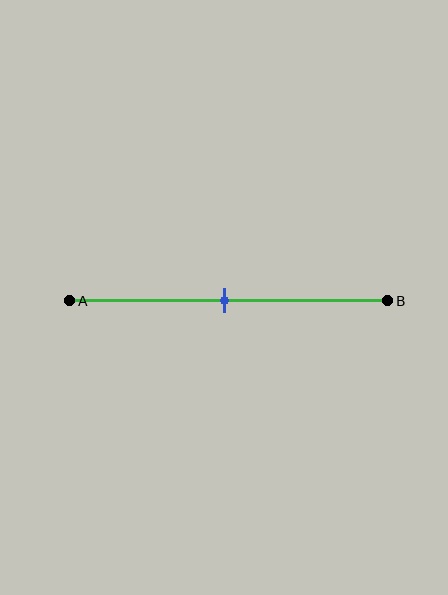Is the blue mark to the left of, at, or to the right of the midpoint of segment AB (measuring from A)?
The blue mark is approximately at the midpoint of segment AB.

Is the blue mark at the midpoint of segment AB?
Yes, the mark is approximately at the midpoint.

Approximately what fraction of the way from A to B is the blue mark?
The blue mark is approximately 50% of the way from A to B.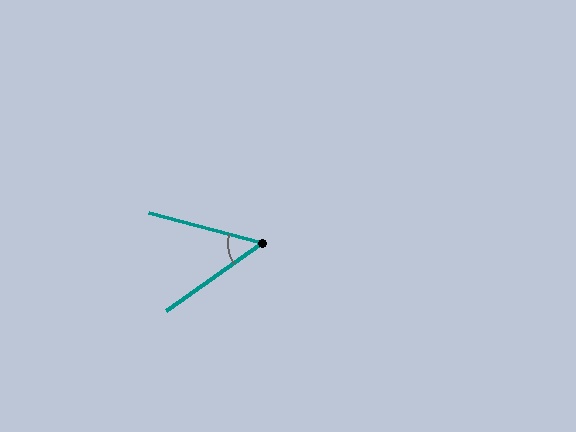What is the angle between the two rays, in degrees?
Approximately 50 degrees.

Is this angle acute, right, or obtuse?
It is acute.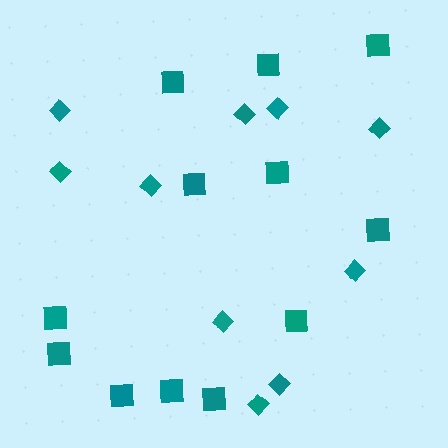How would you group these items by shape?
There are 2 groups: one group of squares (12) and one group of diamonds (10).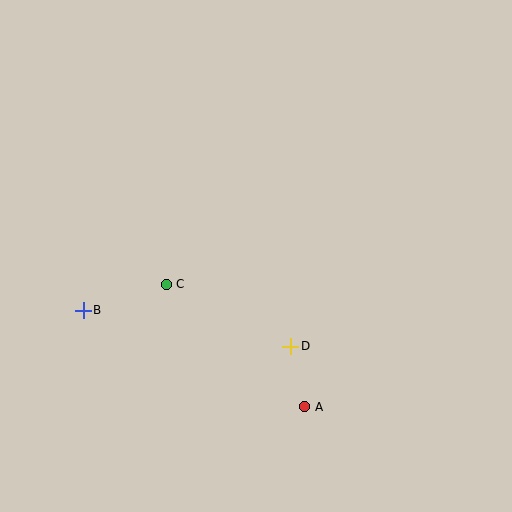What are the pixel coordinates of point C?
Point C is at (166, 284).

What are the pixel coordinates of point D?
Point D is at (291, 346).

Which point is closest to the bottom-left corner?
Point B is closest to the bottom-left corner.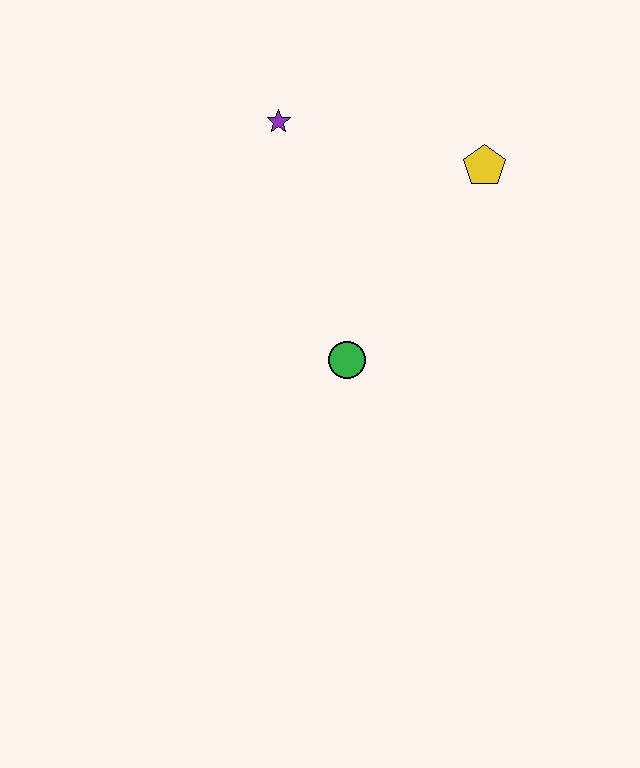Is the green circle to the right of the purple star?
Yes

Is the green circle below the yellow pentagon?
Yes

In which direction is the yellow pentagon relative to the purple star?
The yellow pentagon is to the right of the purple star.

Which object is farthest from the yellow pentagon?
The green circle is farthest from the yellow pentagon.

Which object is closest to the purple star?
The yellow pentagon is closest to the purple star.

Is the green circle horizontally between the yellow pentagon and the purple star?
Yes